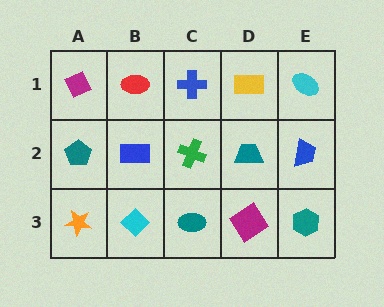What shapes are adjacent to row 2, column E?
A cyan ellipse (row 1, column E), a teal hexagon (row 3, column E), a teal trapezoid (row 2, column D).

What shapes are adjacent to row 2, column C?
A blue cross (row 1, column C), a teal ellipse (row 3, column C), a blue rectangle (row 2, column B), a teal trapezoid (row 2, column D).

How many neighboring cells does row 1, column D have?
3.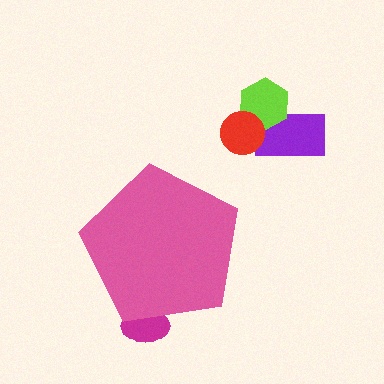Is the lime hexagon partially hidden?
No, the lime hexagon is fully visible.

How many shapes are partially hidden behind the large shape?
1 shape is partially hidden.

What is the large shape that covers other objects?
A pink pentagon.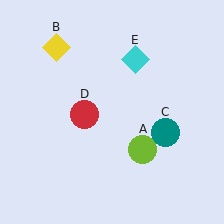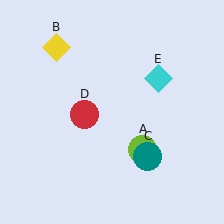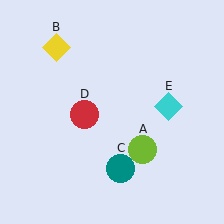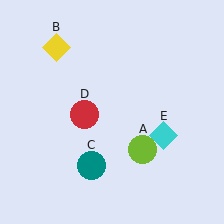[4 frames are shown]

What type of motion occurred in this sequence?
The teal circle (object C), cyan diamond (object E) rotated clockwise around the center of the scene.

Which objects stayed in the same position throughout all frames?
Lime circle (object A) and yellow diamond (object B) and red circle (object D) remained stationary.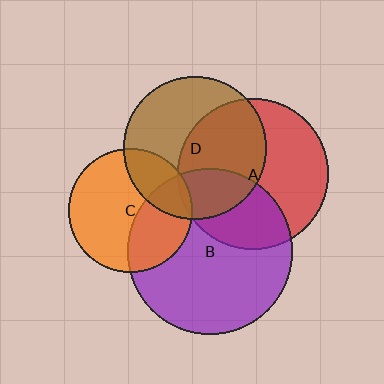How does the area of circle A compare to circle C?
Approximately 1.5 times.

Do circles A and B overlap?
Yes.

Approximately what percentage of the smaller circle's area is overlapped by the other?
Approximately 35%.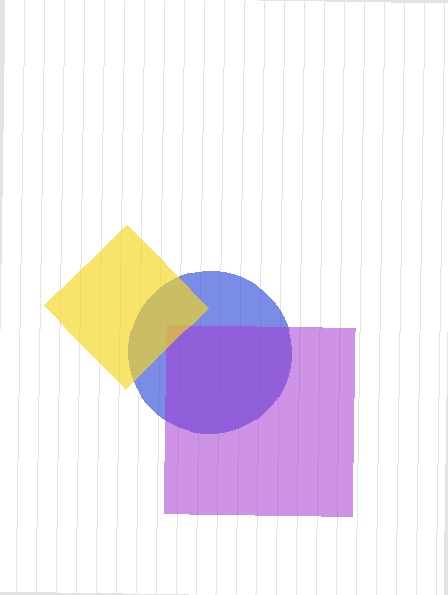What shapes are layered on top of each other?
The layered shapes are: a blue circle, a purple square, a yellow diamond.